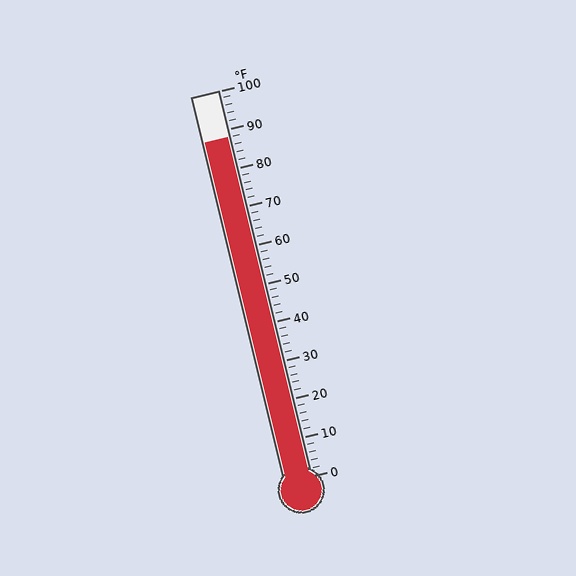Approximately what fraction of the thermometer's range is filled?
The thermometer is filled to approximately 90% of its range.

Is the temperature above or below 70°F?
The temperature is above 70°F.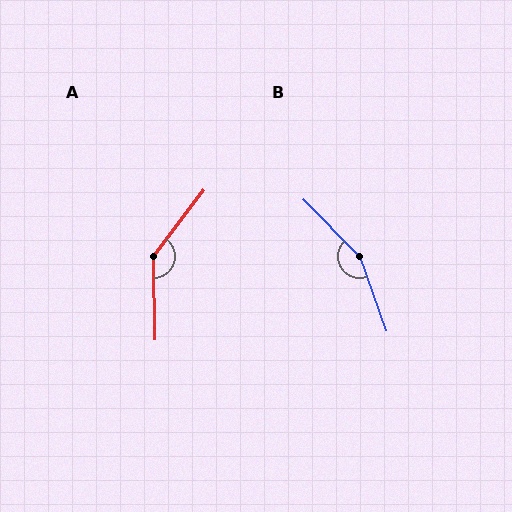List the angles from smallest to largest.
A (142°), B (155°).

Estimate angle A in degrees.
Approximately 142 degrees.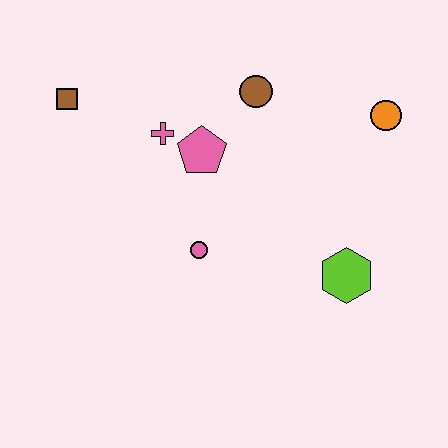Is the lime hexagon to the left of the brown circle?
No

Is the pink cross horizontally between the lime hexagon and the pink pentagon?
No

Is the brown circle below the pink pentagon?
No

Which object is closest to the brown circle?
The pink pentagon is closest to the brown circle.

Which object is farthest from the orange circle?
The brown square is farthest from the orange circle.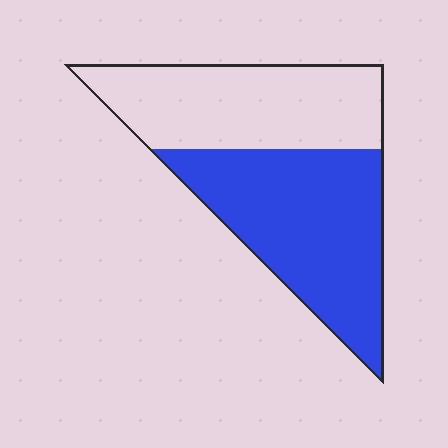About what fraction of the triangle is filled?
About one half (1/2).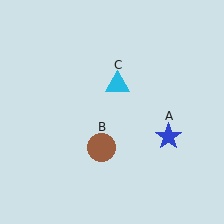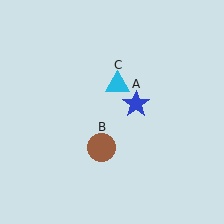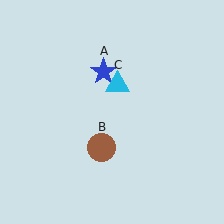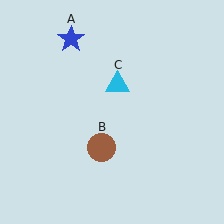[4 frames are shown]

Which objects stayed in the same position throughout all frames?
Brown circle (object B) and cyan triangle (object C) remained stationary.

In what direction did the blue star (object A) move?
The blue star (object A) moved up and to the left.